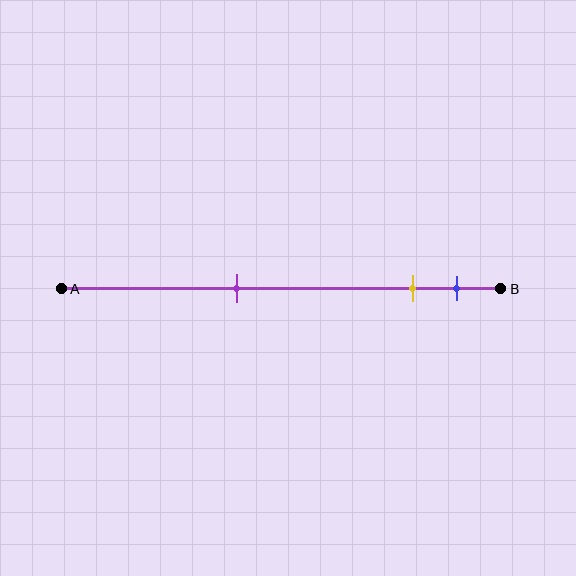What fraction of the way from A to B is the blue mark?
The blue mark is approximately 90% (0.9) of the way from A to B.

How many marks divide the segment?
There are 3 marks dividing the segment.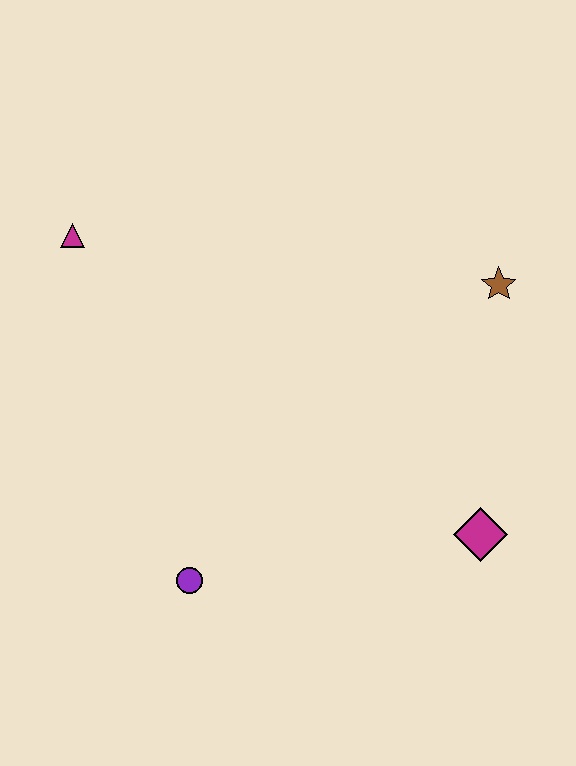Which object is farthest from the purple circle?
The brown star is farthest from the purple circle.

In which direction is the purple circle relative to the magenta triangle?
The purple circle is below the magenta triangle.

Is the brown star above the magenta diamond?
Yes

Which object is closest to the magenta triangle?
The purple circle is closest to the magenta triangle.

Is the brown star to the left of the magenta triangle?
No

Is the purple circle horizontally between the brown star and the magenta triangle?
Yes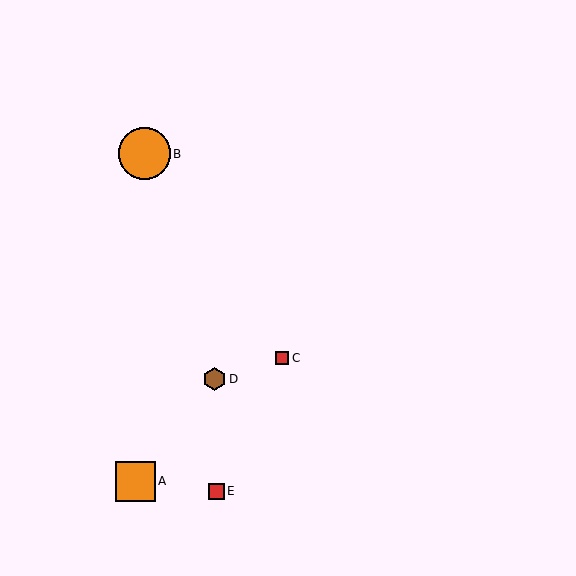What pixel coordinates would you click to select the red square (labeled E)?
Click at (217, 491) to select the red square E.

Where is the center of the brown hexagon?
The center of the brown hexagon is at (215, 379).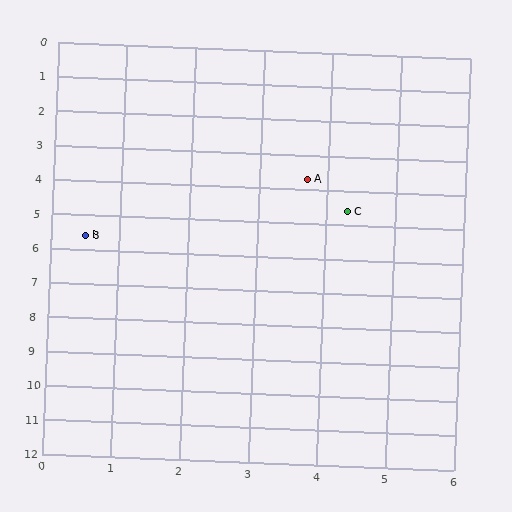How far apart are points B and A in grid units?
Points B and A are about 3.7 grid units apart.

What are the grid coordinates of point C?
Point C is at approximately (4.3, 4.6).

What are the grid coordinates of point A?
Point A is at approximately (3.7, 3.7).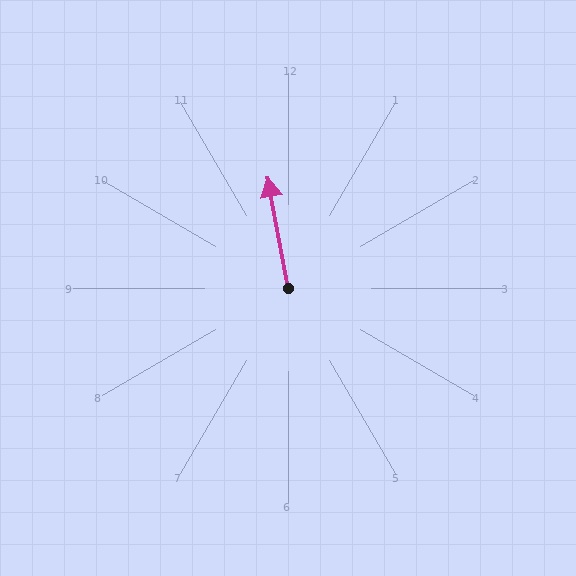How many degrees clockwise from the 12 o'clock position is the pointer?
Approximately 350 degrees.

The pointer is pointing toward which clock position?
Roughly 12 o'clock.